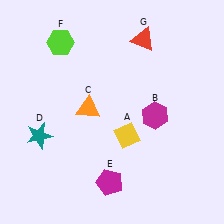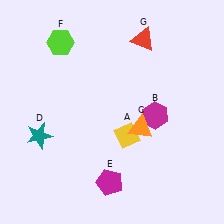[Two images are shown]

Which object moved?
The orange triangle (C) moved right.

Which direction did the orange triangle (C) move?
The orange triangle (C) moved right.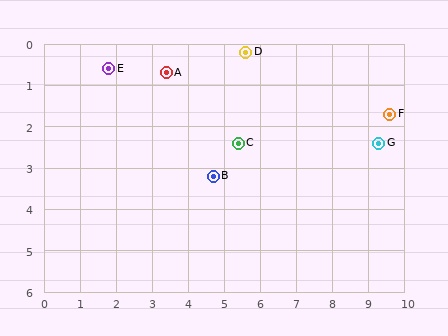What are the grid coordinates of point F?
Point F is at approximately (9.6, 1.7).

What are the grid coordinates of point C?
Point C is at approximately (5.4, 2.4).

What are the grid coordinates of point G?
Point G is at approximately (9.3, 2.4).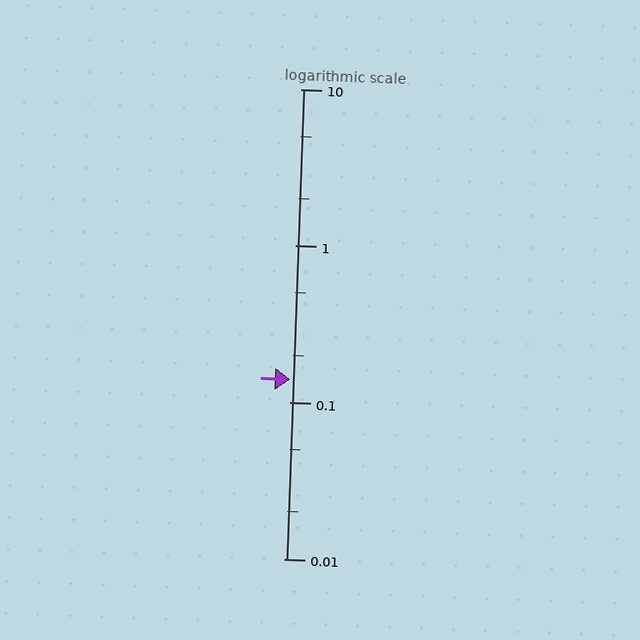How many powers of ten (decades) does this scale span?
The scale spans 3 decades, from 0.01 to 10.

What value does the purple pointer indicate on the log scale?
The pointer indicates approximately 0.14.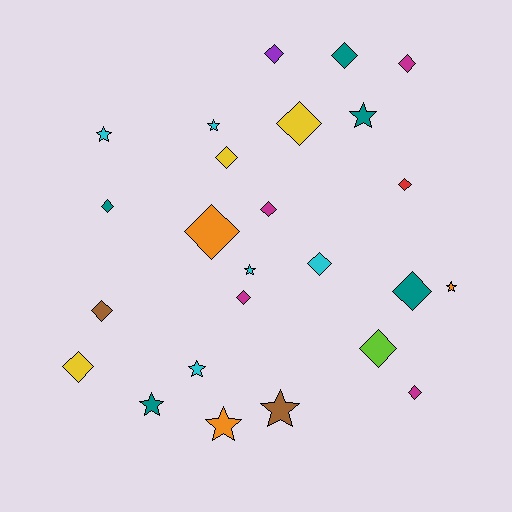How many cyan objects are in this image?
There are 5 cyan objects.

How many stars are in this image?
There are 9 stars.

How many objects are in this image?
There are 25 objects.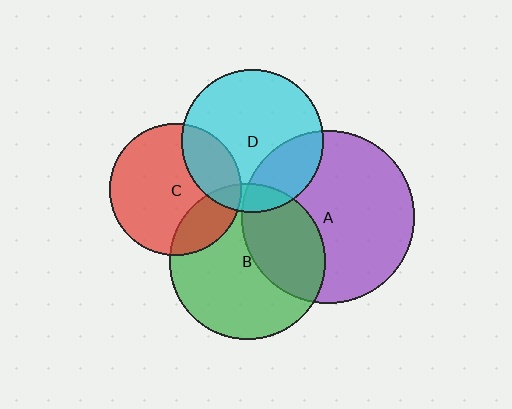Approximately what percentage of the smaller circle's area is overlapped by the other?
Approximately 20%.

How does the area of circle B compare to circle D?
Approximately 1.2 times.